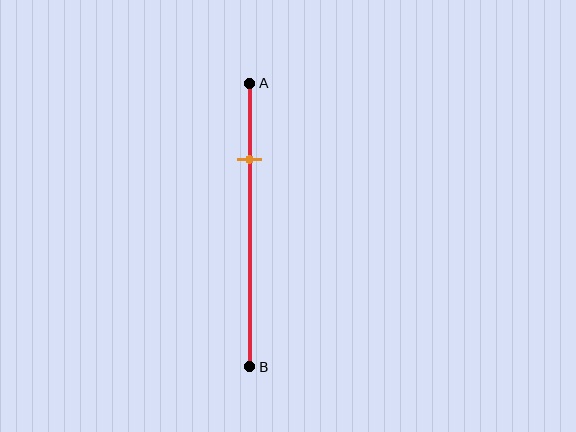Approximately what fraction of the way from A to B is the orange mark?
The orange mark is approximately 25% of the way from A to B.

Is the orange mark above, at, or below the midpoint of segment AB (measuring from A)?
The orange mark is above the midpoint of segment AB.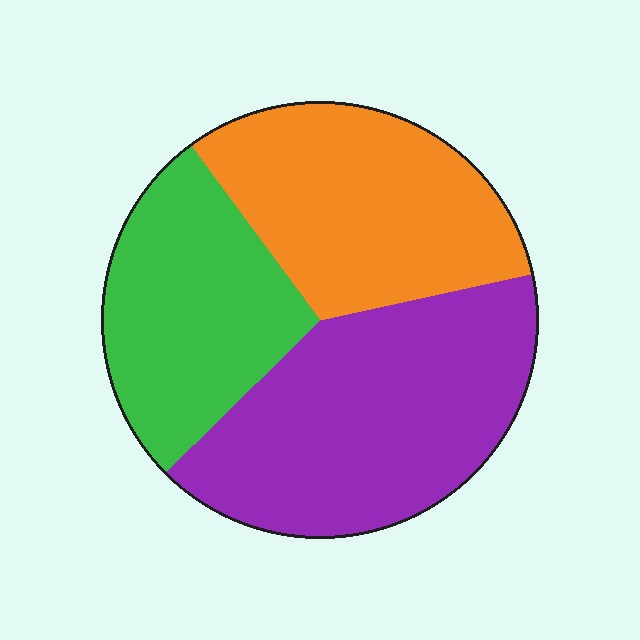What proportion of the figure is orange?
Orange covers 32% of the figure.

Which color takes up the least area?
Green, at roughly 25%.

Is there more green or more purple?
Purple.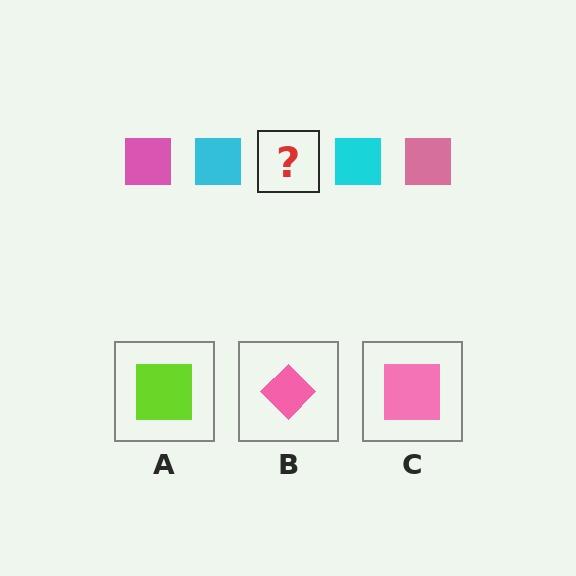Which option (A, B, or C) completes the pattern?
C.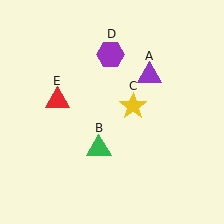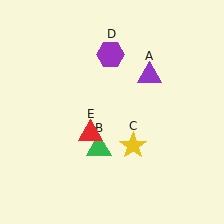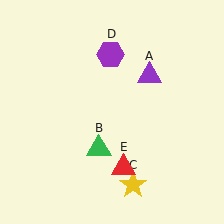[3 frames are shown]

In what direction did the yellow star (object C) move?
The yellow star (object C) moved down.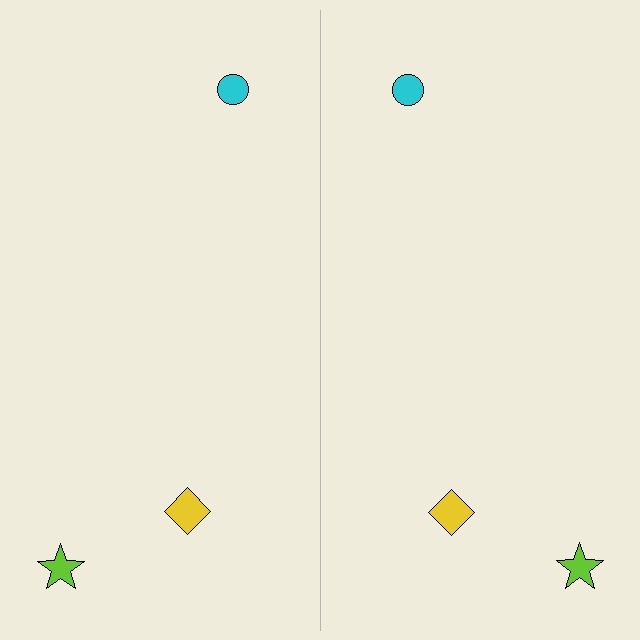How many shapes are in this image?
There are 6 shapes in this image.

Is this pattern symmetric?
Yes, this pattern has bilateral (reflection) symmetry.